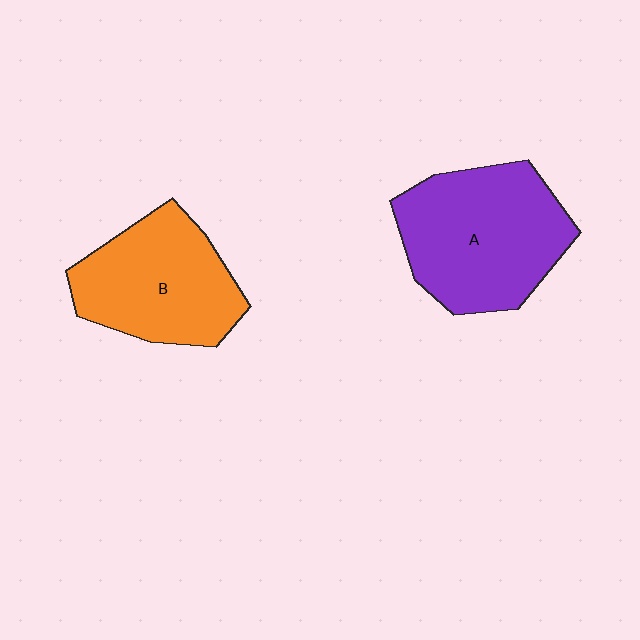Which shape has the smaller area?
Shape B (orange).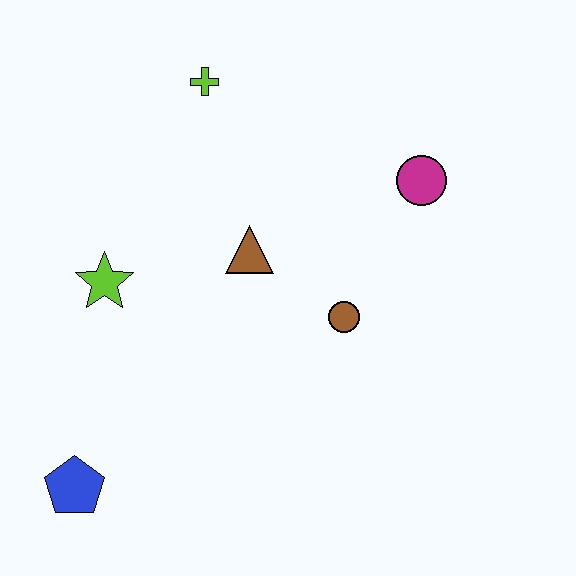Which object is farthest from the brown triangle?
The blue pentagon is farthest from the brown triangle.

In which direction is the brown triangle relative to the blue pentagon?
The brown triangle is above the blue pentagon.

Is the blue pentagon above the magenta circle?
No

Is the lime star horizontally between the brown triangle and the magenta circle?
No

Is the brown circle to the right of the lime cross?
Yes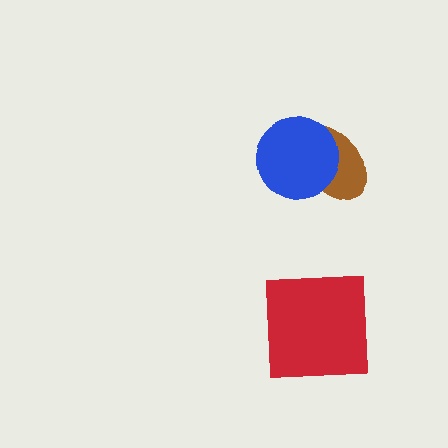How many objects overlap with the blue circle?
1 object overlaps with the blue circle.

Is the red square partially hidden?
No, no other shape covers it.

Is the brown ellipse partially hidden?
Yes, it is partially covered by another shape.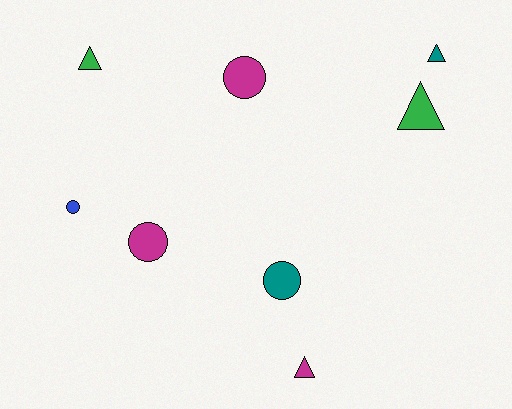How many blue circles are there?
There is 1 blue circle.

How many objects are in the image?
There are 8 objects.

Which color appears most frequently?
Magenta, with 3 objects.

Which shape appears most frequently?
Triangle, with 4 objects.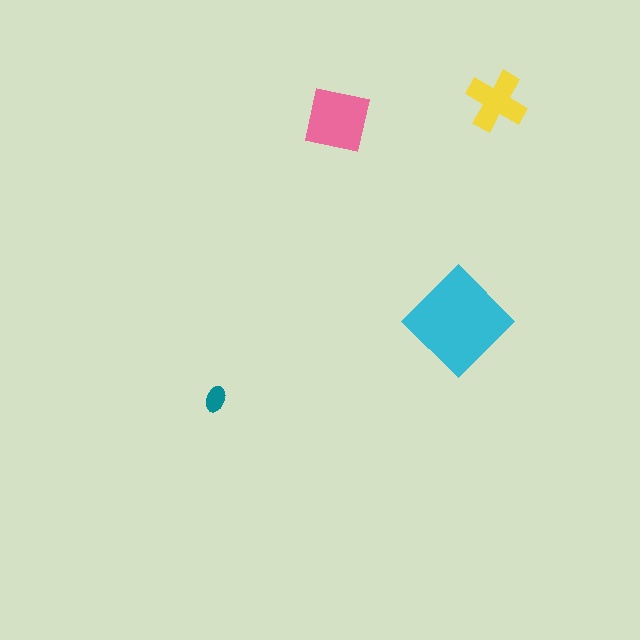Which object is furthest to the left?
The teal ellipse is leftmost.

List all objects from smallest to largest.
The teal ellipse, the yellow cross, the pink square, the cyan diamond.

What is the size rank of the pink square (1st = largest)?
2nd.